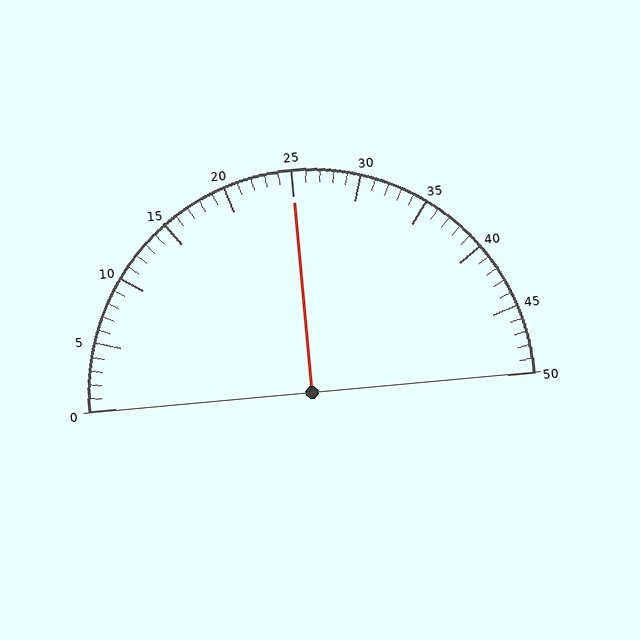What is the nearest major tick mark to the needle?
The nearest major tick mark is 25.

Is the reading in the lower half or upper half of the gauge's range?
The reading is in the upper half of the range (0 to 50).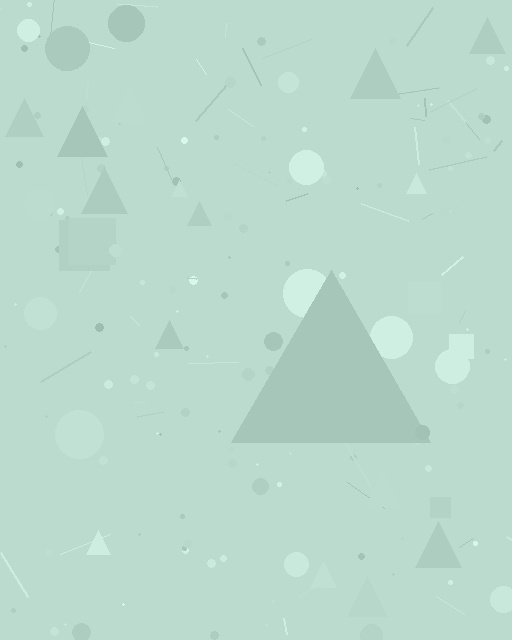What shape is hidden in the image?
A triangle is hidden in the image.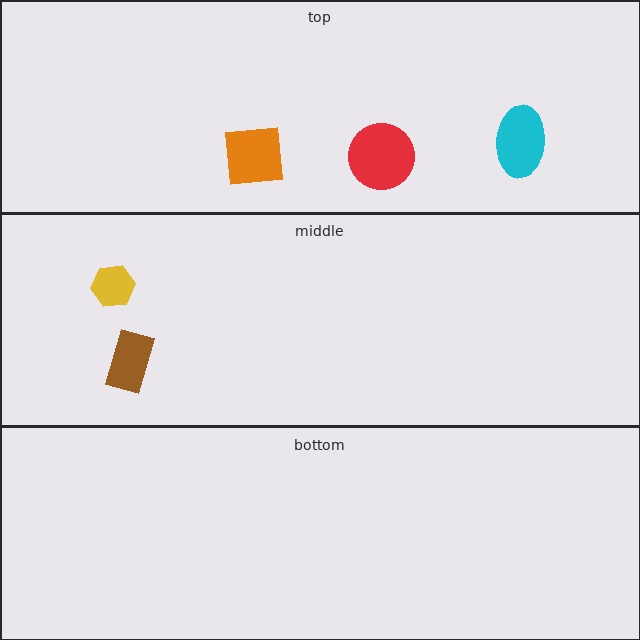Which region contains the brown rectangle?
The middle region.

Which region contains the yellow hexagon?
The middle region.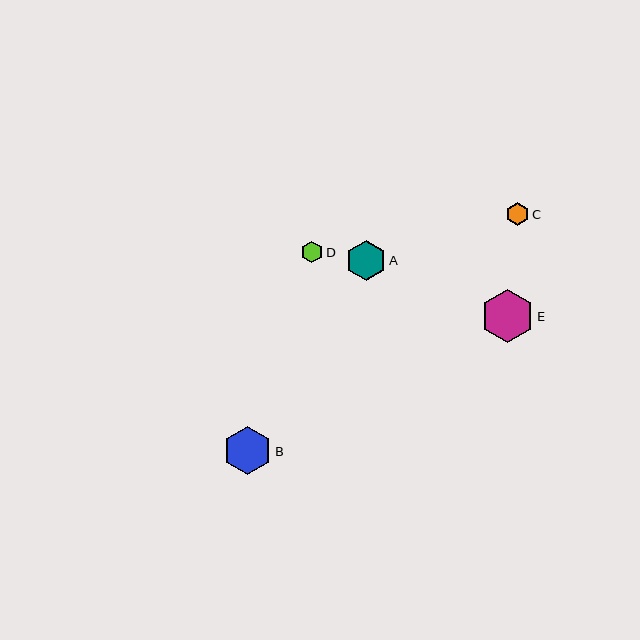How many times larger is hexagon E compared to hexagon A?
Hexagon E is approximately 1.3 times the size of hexagon A.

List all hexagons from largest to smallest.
From largest to smallest: E, B, A, C, D.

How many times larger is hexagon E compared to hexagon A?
Hexagon E is approximately 1.3 times the size of hexagon A.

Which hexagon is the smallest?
Hexagon D is the smallest with a size of approximately 22 pixels.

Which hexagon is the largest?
Hexagon E is the largest with a size of approximately 53 pixels.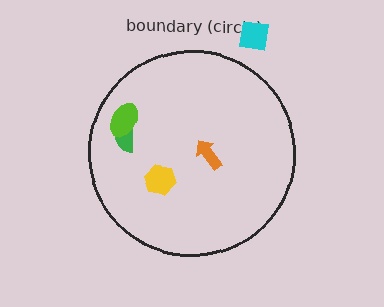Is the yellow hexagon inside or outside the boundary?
Inside.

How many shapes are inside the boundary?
4 inside, 1 outside.